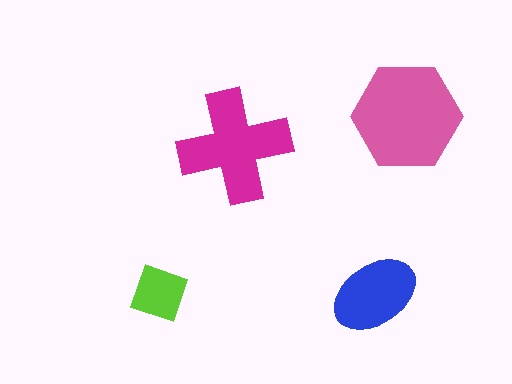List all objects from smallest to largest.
The lime square, the blue ellipse, the magenta cross, the pink hexagon.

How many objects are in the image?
There are 4 objects in the image.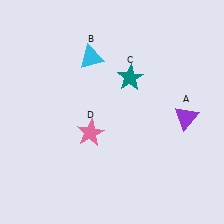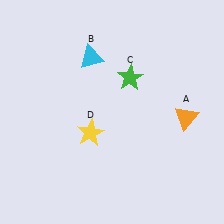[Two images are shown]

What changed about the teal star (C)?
In Image 1, C is teal. In Image 2, it changed to green.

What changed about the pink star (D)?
In Image 1, D is pink. In Image 2, it changed to yellow.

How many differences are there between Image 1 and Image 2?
There are 3 differences between the two images.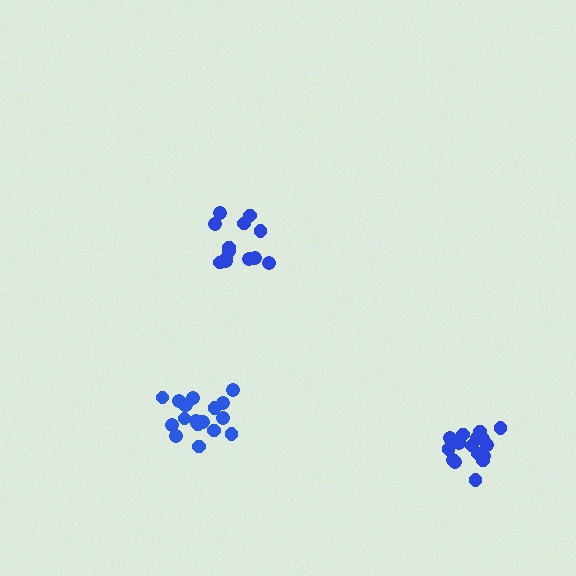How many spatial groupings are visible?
There are 3 spatial groupings.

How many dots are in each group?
Group 1: 14 dots, Group 2: 19 dots, Group 3: 18 dots (51 total).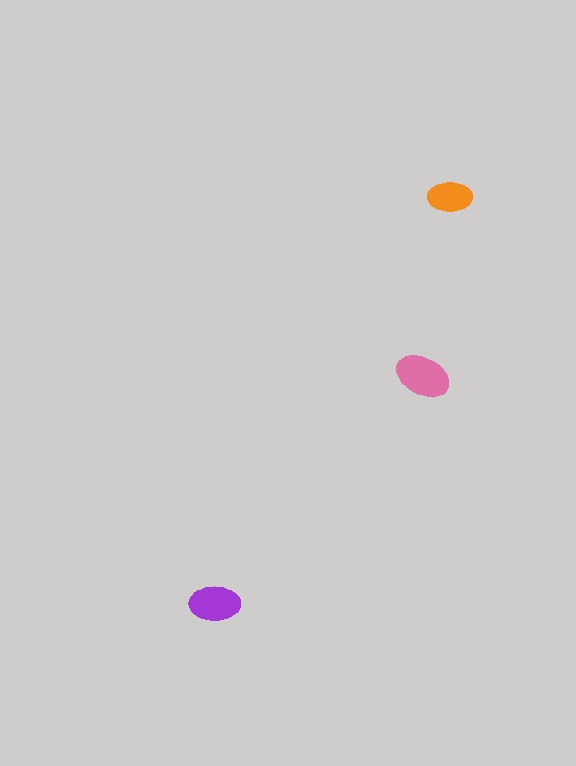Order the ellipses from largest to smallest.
the pink one, the purple one, the orange one.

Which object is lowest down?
The purple ellipse is bottommost.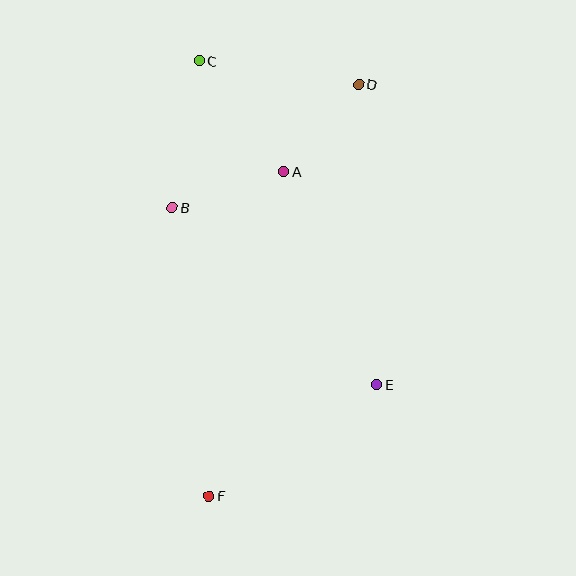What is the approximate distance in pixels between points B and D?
The distance between B and D is approximately 223 pixels.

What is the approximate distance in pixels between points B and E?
The distance between B and E is approximately 271 pixels.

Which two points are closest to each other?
Points A and D are closest to each other.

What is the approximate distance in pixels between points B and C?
The distance between B and C is approximately 149 pixels.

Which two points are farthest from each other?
Points D and F are farthest from each other.